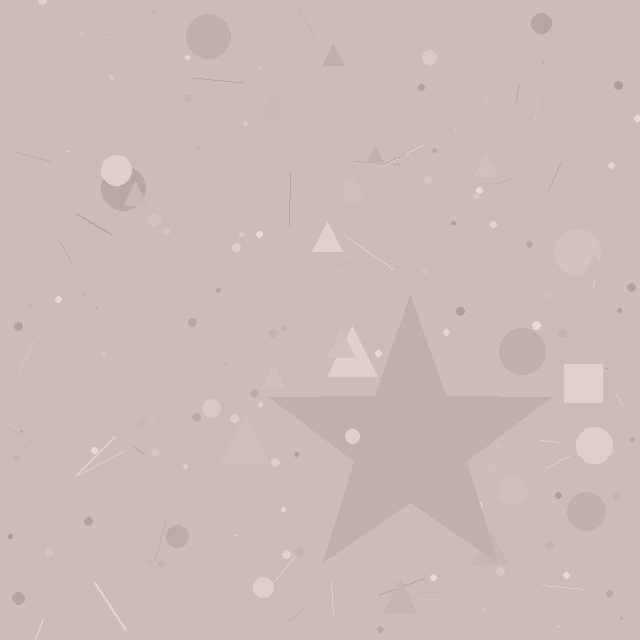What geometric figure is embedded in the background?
A star is embedded in the background.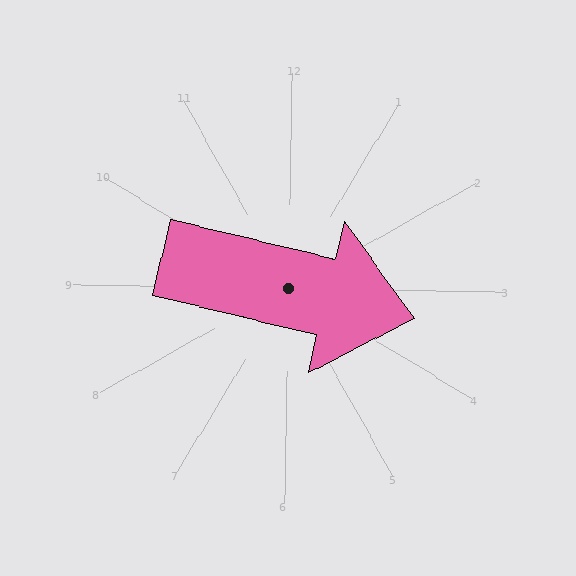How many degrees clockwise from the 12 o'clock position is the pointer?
Approximately 103 degrees.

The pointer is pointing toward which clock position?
Roughly 3 o'clock.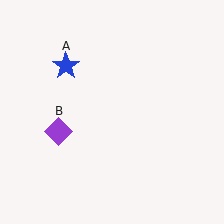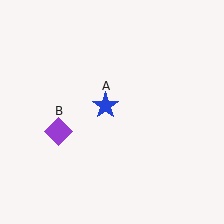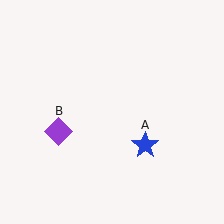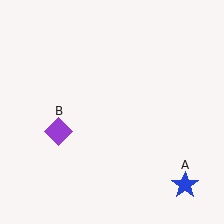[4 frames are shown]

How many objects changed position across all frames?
1 object changed position: blue star (object A).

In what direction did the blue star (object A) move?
The blue star (object A) moved down and to the right.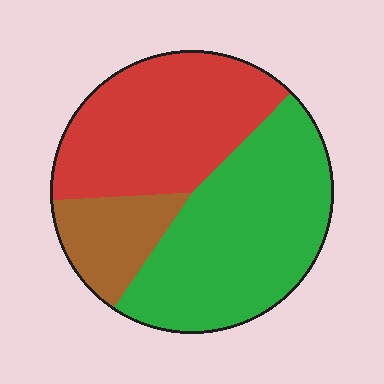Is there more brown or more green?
Green.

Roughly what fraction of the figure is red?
Red covers roughly 40% of the figure.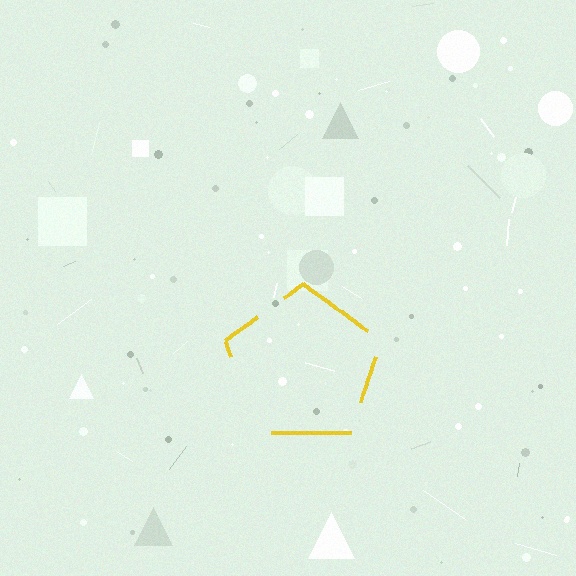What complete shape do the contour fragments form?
The contour fragments form a pentagon.